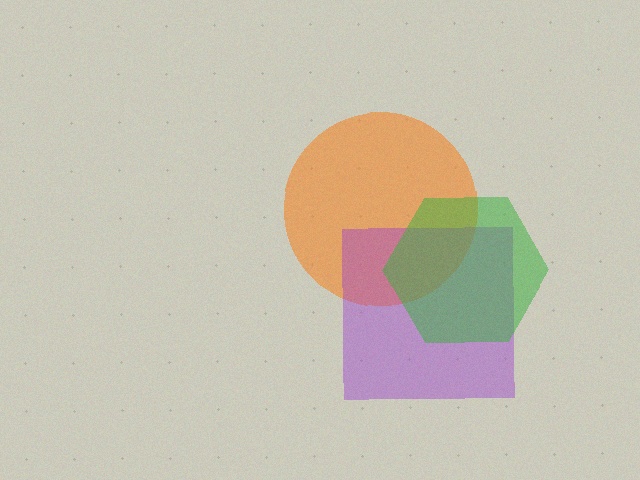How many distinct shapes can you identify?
There are 3 distinct shapes: an orange circle, a purple square, a green hexagon.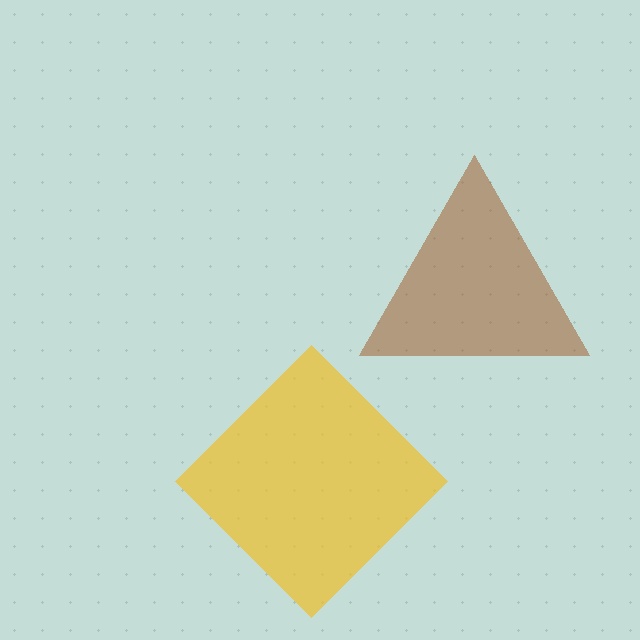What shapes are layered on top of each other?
The layered shapes are: a brown triangle, a yellow diamond.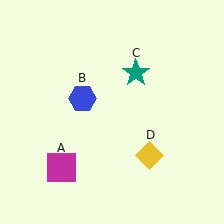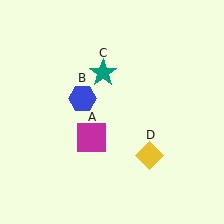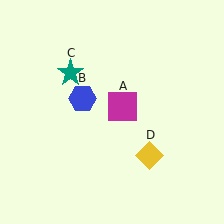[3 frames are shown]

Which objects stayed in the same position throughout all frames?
Blue hexagon (object B) and yellow diamond (object D) remained stationary.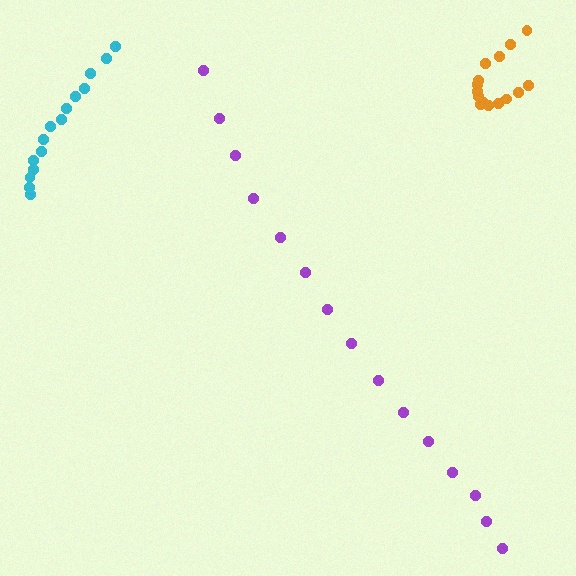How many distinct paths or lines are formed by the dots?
There are 3 distinct paths.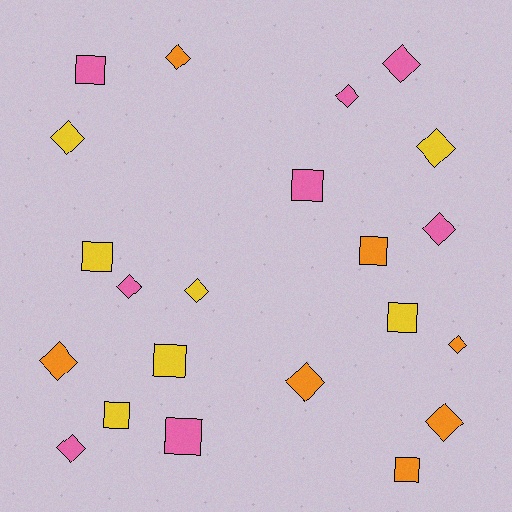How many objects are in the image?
There are 22 objects.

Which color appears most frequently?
Pink, with 8 objects.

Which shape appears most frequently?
Diamond, with 13 objects.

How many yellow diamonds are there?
There are 3 yellow diamonds.